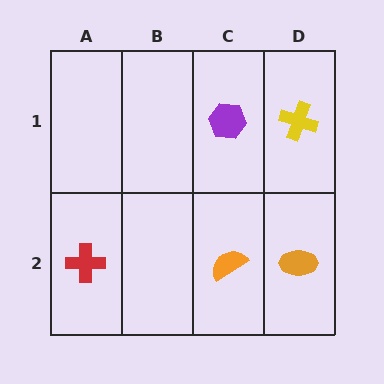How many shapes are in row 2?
3 shapes.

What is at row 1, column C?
A purple hexagon.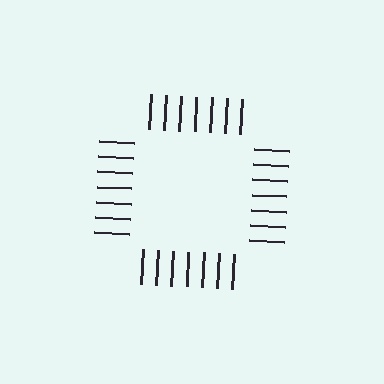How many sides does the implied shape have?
4 sides — the line-ends trace a square.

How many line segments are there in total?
28 — 7 along each of the 4 edges.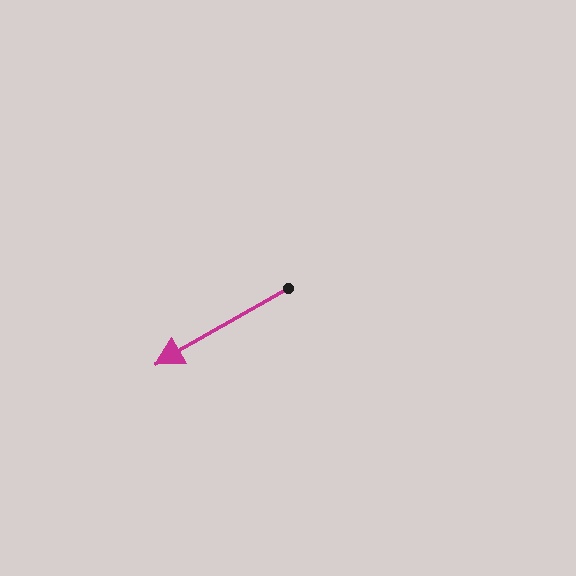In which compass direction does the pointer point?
Southwest.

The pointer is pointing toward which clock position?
Roughly 8 o'clock.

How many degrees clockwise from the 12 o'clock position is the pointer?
Approximately 240 degrees.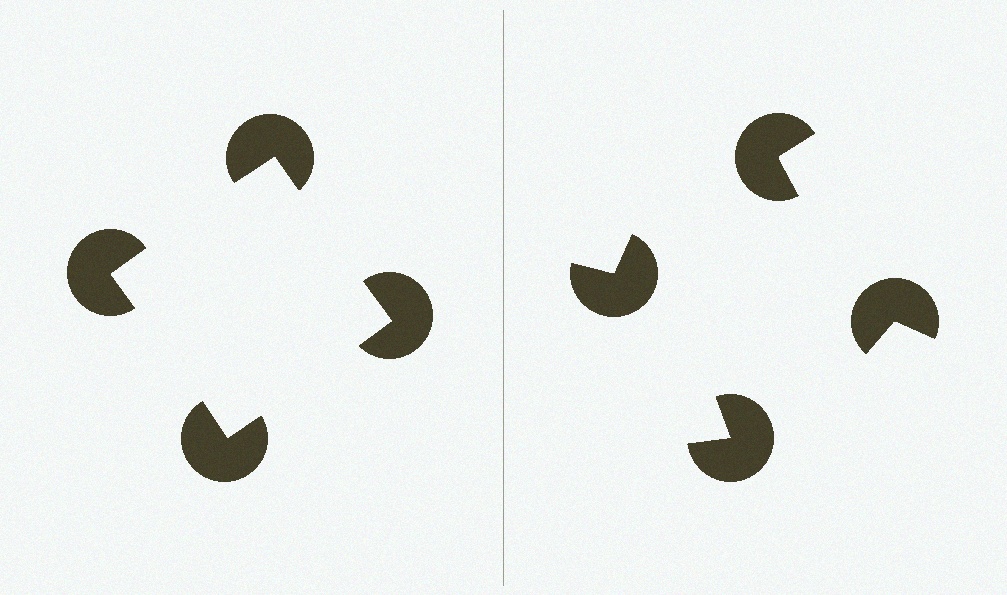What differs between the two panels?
The pac-man discs are positioned identically on both sides; only the wedge orientations differ. On the left they align to a square; on the right they are misaligned.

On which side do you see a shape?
An illusory square appears on the left side. On the right side the wedge cuts are rotated, so no coherent shape forms.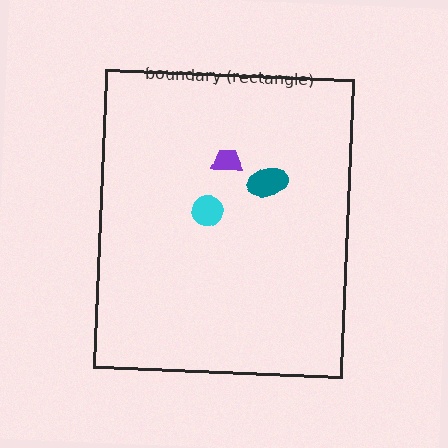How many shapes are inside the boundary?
3 inside, 0 outside.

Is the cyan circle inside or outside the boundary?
Inside.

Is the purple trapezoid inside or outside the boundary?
Inside.